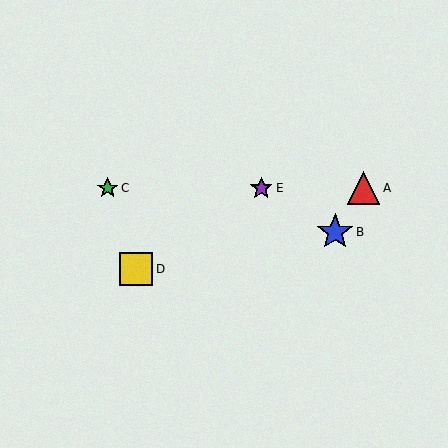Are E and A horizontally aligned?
Yes, both are at y≈188.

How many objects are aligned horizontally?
3 objects (A, C, E) are aligned horizontally.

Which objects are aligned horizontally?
Objects A, C, E are aligned horizontally.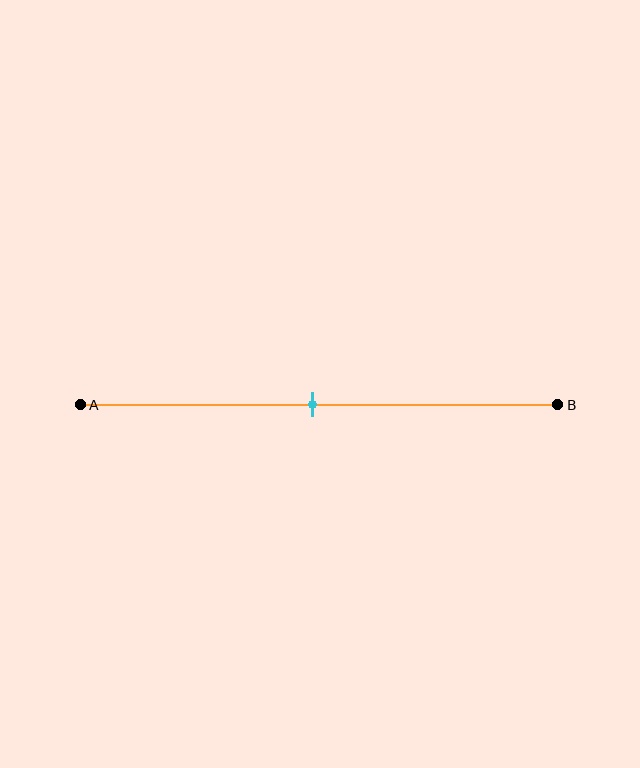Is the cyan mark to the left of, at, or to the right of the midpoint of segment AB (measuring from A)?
The cyan mark is approximately at the midpoint of segment AB.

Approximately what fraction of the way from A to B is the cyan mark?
The cyan mark is approximately 50% of the way from A to B.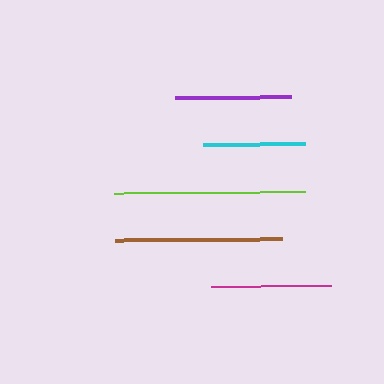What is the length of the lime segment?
The lime segment is approximately 191 pixels long.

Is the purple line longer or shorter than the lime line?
The lime line is longer than the purple line.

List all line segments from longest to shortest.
From longest to shortest: lime, brown, magenta, purple, cyan.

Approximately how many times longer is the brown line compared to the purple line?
The brown line is approximately 1.4 times the length of the purple line.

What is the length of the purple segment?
The purple segment is approximately 117 pixels long.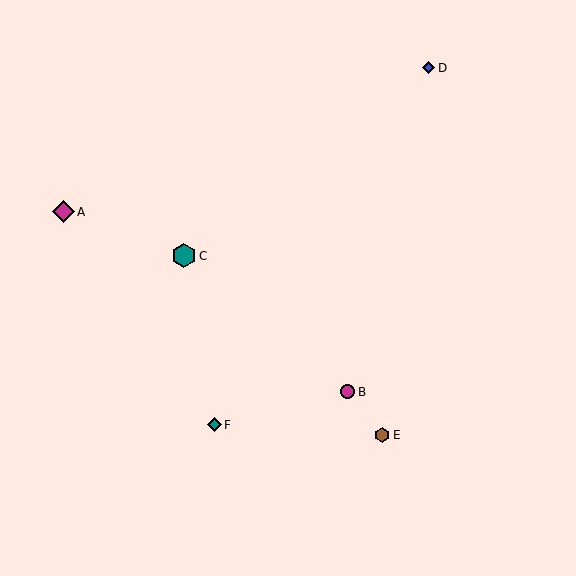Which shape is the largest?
The teal hexagon (labeled C) is the largest.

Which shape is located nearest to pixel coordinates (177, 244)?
The teal hexagon (labeled C) at (184, 256) is nearest to that location.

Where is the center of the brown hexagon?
The center of the brown hexagon is at (382, 435).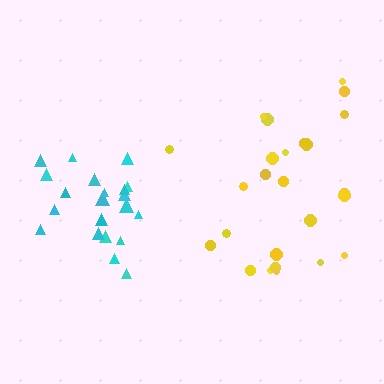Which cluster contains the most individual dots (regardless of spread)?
Yellow (26).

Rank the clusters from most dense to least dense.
cyan, yellow.